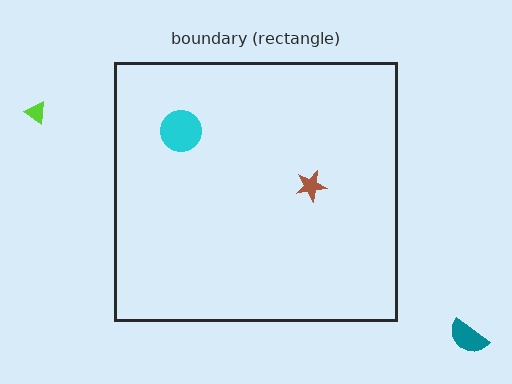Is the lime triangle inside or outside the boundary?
Outside.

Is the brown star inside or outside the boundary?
Inside.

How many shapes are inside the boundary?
2 inside, 2 outside.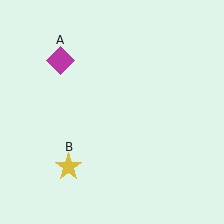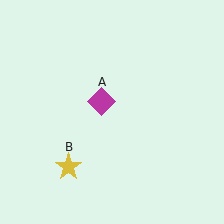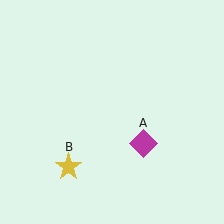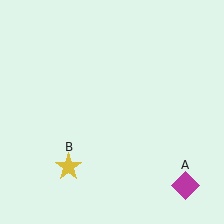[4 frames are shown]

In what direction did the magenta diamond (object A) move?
The magenta diamond (object A) moved down and to the right.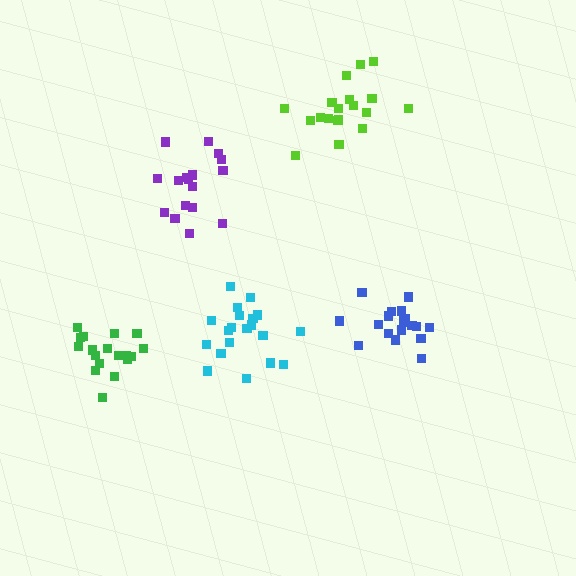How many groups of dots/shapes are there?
There are 5 groups.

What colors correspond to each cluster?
The clusters are colored: cyan, green, lime, blue, purple.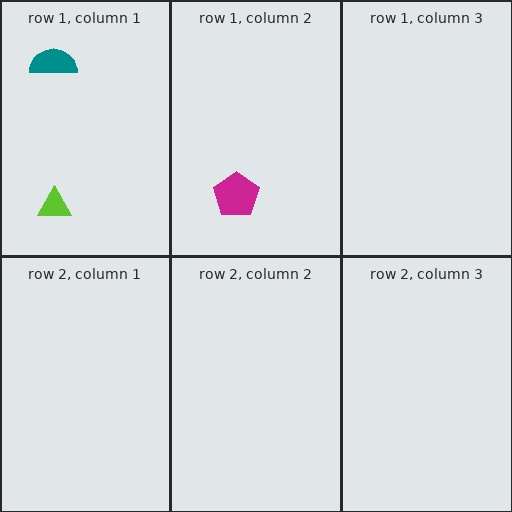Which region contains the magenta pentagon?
The row 1, column 2 region.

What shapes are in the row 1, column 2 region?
The magenta pentagon.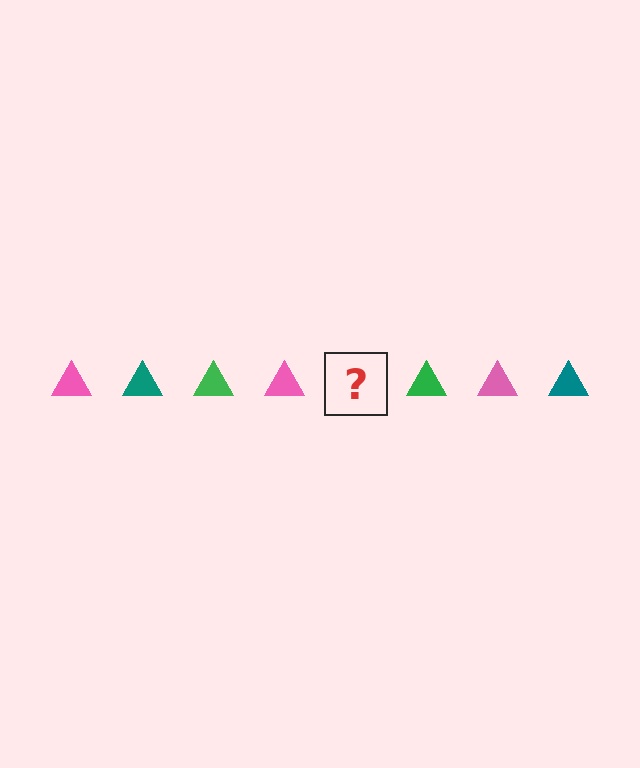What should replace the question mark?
The question mark should be replaced with a teal triangle.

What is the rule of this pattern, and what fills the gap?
The rule is that the pattern cycles through pink, teal, green triangles. The gap should be filled with a teal triangle.